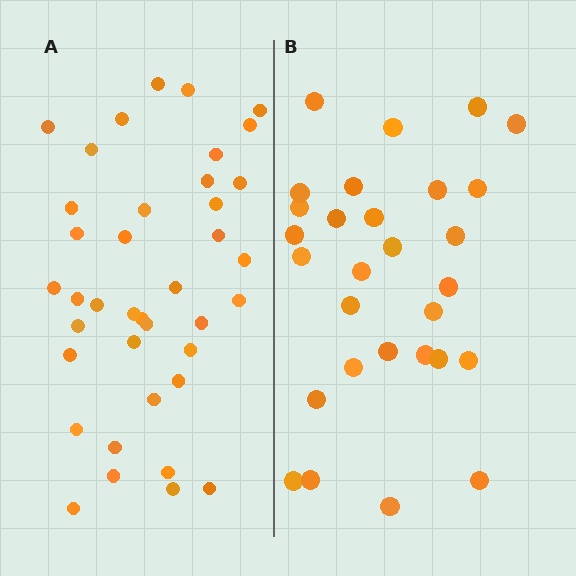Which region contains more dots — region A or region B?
Region A (the left region) has more dots.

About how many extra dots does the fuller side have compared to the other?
Region A has roughly 10 or so more dots than region B.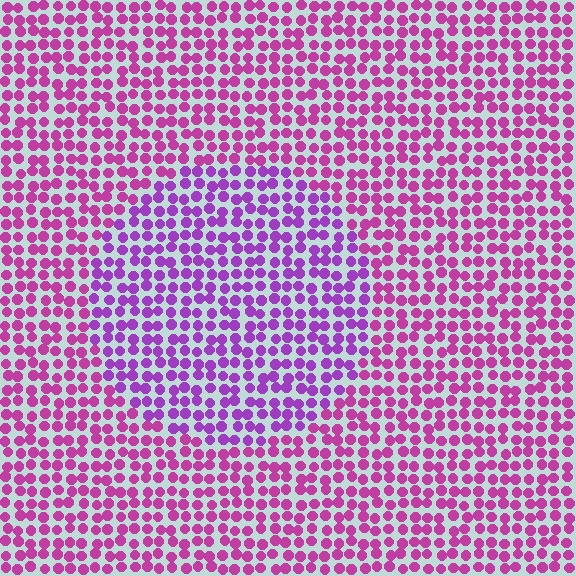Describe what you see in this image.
The image is filled with small magenta elements in a uniform arrangement. A circle-shaped region is visible where the elements are tinted to a slightly different hue, forming a subtle color boundary.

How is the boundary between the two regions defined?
The boundary is defined purely by a slight shift in hue (about 29 degrees). Spacing, size, and orientation are identical on both sides.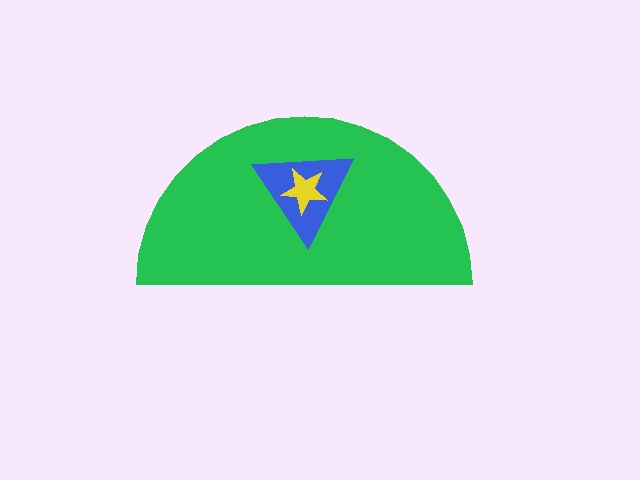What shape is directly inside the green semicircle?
The blue triangle.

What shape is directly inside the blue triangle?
The yellow star.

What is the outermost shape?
The green semicircle.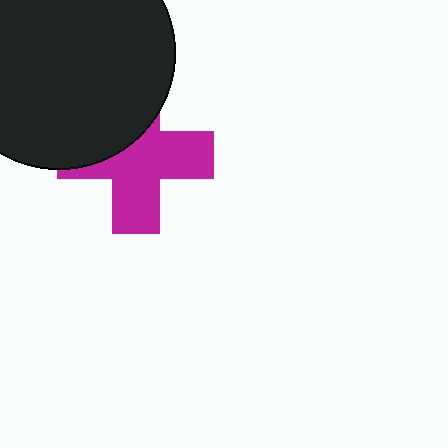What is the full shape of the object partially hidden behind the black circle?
The partially hidden object is a magenta cross.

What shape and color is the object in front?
The object in front is a black circle.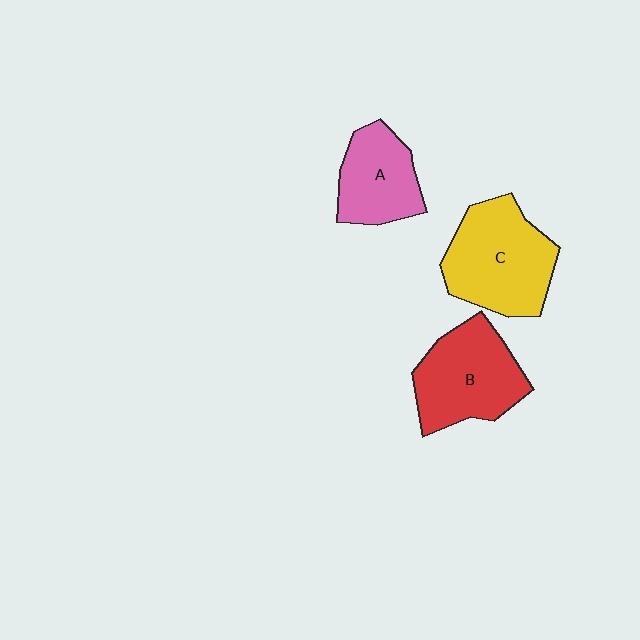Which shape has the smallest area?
Shape A (pink).